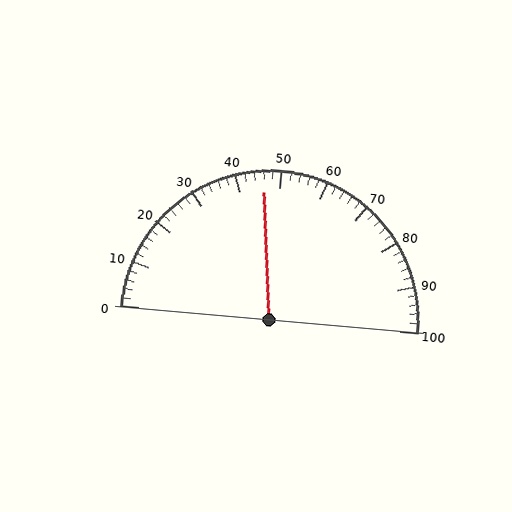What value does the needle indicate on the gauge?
The needle indicates approximately 46.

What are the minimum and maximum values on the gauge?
The gauge ranges from 0 to 100.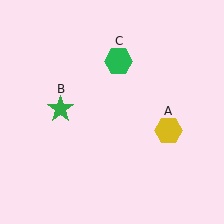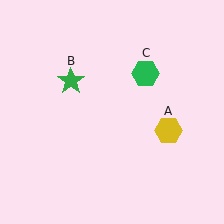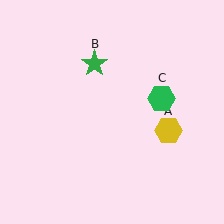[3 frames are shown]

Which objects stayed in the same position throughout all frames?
Yellow hexagon (object A) remained stationary.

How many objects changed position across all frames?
2 objects changed position: green star (object B), green hexagon (object C).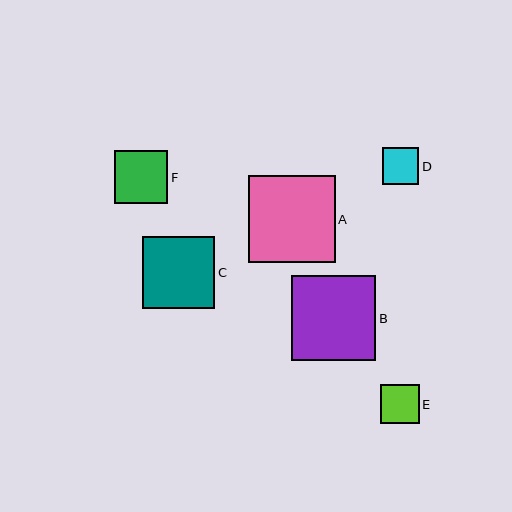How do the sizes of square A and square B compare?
Square A and square B are approximately the same size.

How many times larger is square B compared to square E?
Square B is approximately 2.2 times the size of square E.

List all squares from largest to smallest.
From largest to smallest: A, B, C, F, E, D.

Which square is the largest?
Square A is the largest with a size of approximately 87 pixels.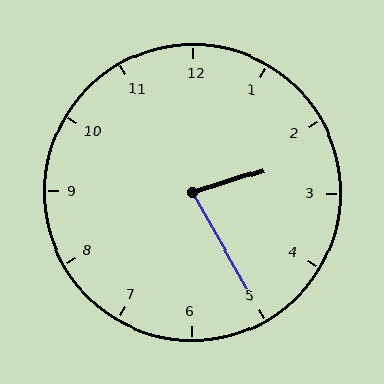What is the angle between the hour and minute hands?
Approximately 78 degrees.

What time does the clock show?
2:25.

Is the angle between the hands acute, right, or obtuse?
It is acute.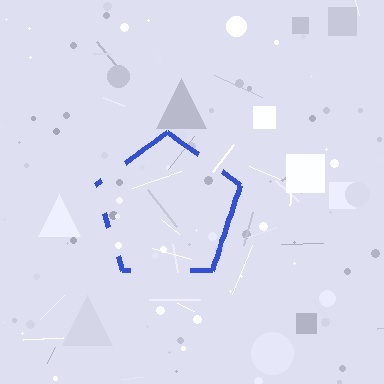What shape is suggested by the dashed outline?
The dashed outline suggests a pentagon.